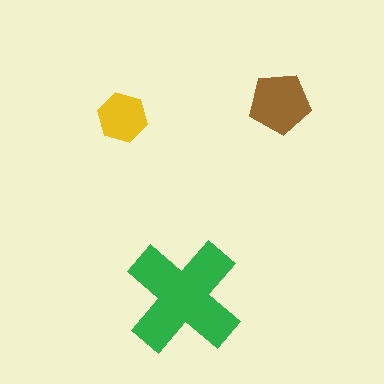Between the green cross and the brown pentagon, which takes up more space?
The green cross.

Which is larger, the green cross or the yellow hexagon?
The green cross.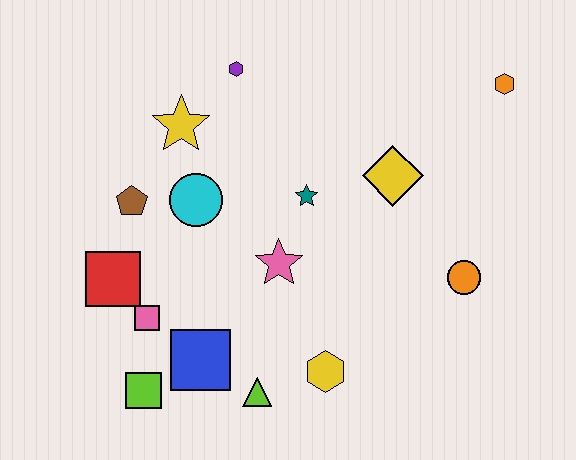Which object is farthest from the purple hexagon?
The lime square is farthest from the purple hexagon.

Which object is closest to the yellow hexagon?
The lime triangle is closest to the yellow hexagon.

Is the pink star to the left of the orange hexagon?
Yes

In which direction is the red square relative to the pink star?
The red square is to the left of the pink star.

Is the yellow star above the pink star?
Yes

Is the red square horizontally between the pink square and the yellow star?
No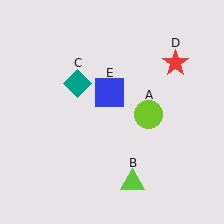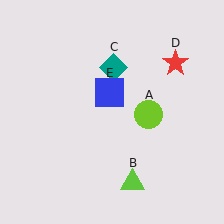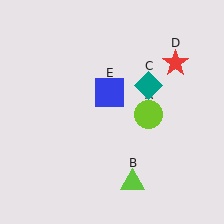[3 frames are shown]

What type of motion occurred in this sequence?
The teal diamond (object C) rotated clockwise around the center of the scene.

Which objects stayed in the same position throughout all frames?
Lime circle (object A) and lime triangle (object B) and red star (object D) and blue square (object E) remained stationary.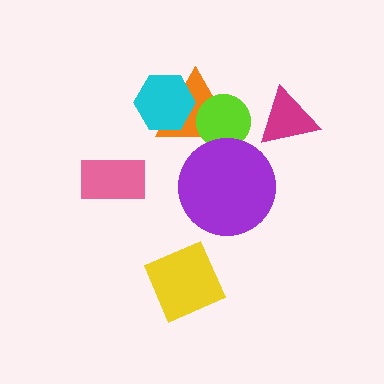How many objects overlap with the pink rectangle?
0 objects overlap with the pink rectangle.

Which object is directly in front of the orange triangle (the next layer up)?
The lime circle is directly in front of the orange triangle.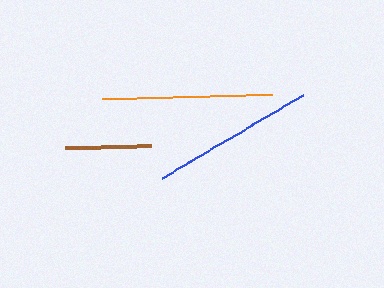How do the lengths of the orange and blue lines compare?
The orange and blue lines are approximately the same length.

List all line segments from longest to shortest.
From longest to shortest: orange, blue, brown.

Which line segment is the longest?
The orange line is the longest at approximately 170 pixels.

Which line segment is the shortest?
The brown line is the shortest at approximately 86 pixels.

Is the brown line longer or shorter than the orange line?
The orange line is longer than the brown line.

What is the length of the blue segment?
The blue segment is approximately 163 pixels long.